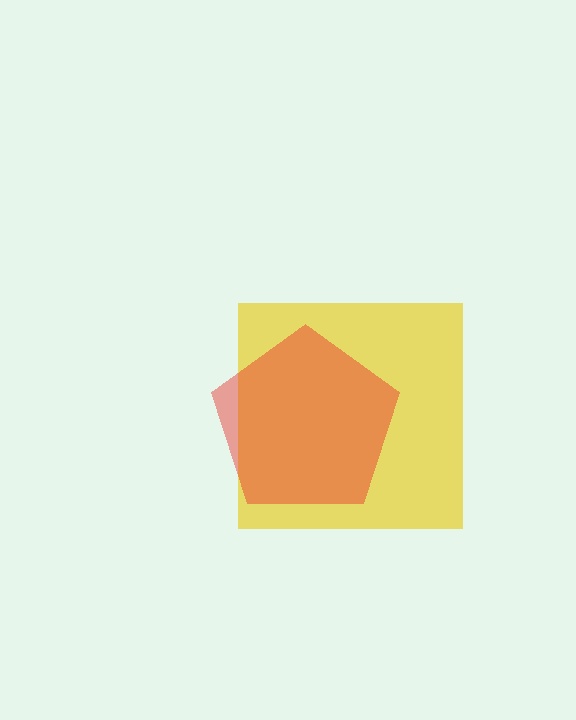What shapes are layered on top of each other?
The layered shapes are: a yellow square, a red pentagon.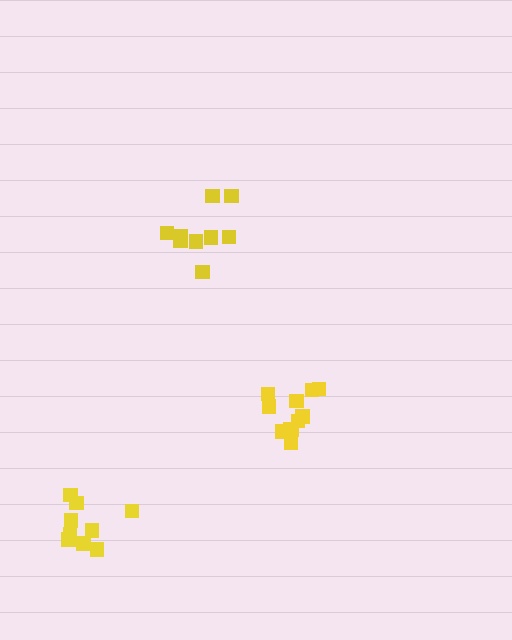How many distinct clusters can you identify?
There are 3 distinct clusters.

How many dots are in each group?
Group 1: 11 dots, Group 2: 9 dots, Group 3: 9 dots (29 total).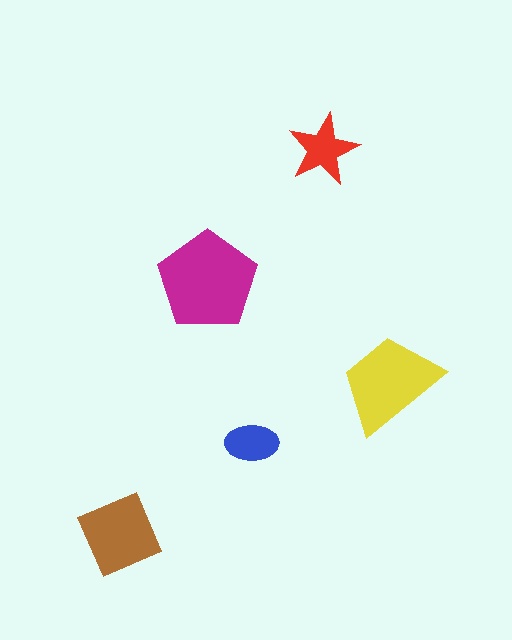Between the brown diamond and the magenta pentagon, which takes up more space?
The magenta pentagon.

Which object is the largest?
The magenta pentagon.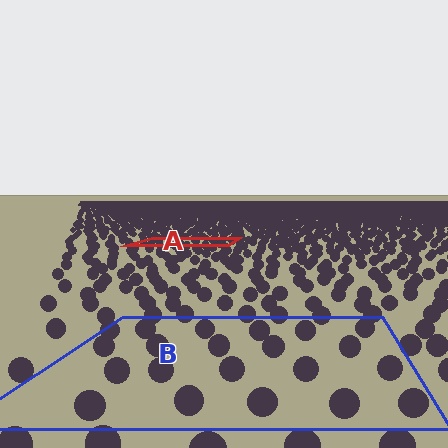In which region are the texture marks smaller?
The texture marks are smaller in region A, because it is farther away.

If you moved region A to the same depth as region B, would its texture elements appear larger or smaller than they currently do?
They would appear larger. At a closer depth, the same texture elements are projected at a bigger on-screen size.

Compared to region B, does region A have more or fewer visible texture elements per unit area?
Region A has more texture elements per unit area — they are packed more densely because it is farther away.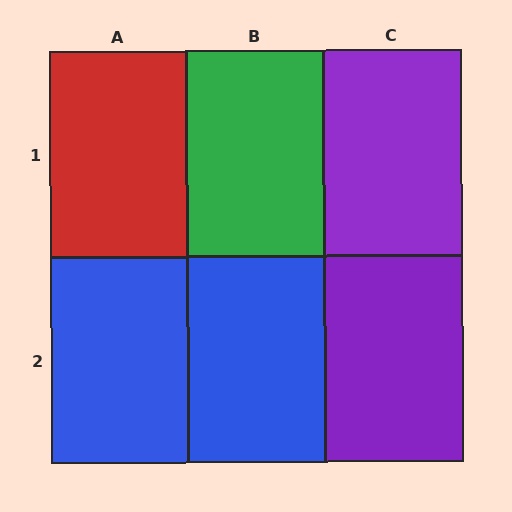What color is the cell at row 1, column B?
Green.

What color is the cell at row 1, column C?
Purple.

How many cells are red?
1 cell is red.